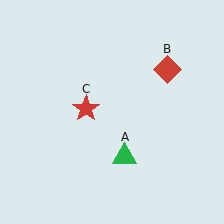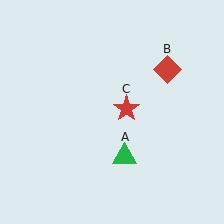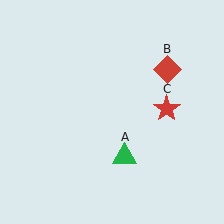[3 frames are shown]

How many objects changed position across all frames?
1 object changed position: red star (object C).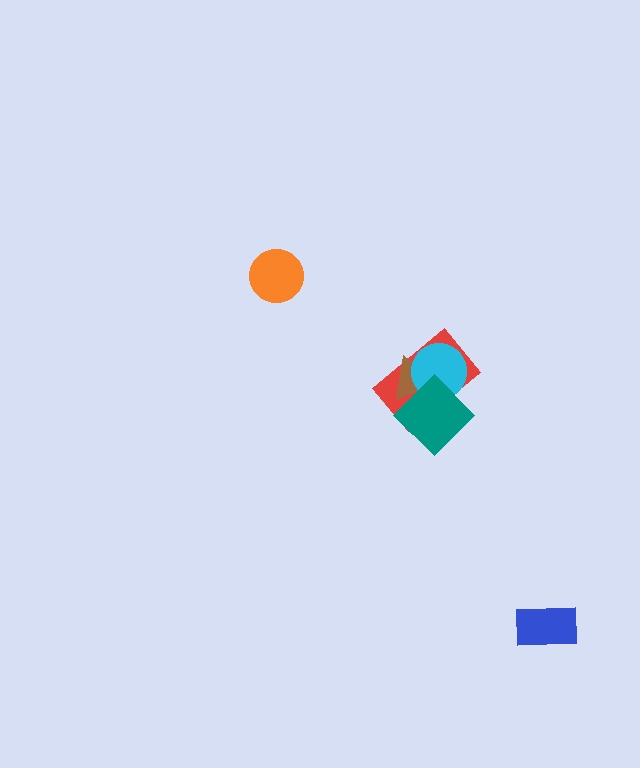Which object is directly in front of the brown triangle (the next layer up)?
The cyan circle is directly in front of the brown triangle.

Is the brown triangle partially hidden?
Yes, it is partially covered by another shape.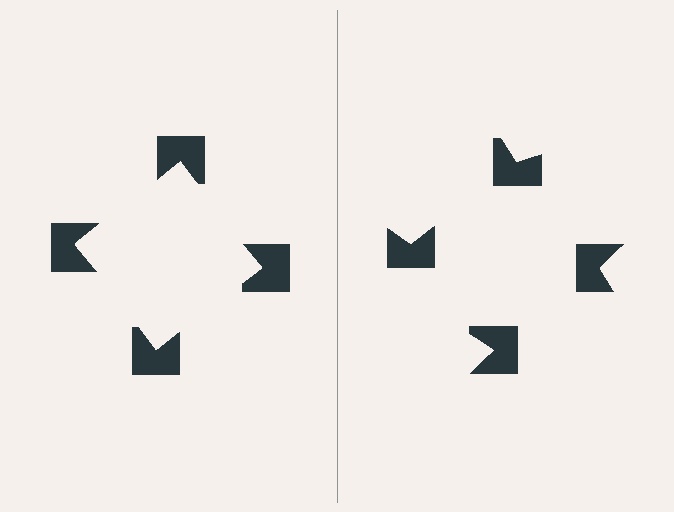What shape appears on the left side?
An illusory square.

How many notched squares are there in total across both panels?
8 — 4 on each side.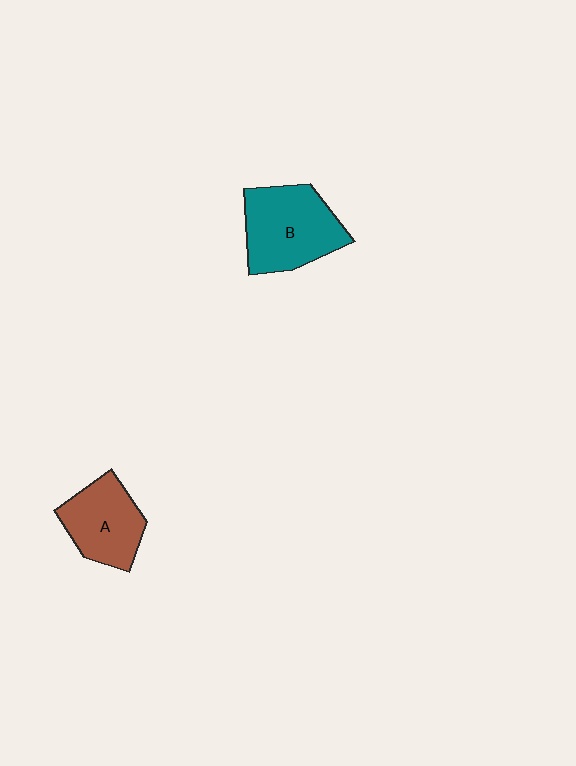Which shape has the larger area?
Shape B (teal).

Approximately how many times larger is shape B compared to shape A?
Approximately 1.3 times.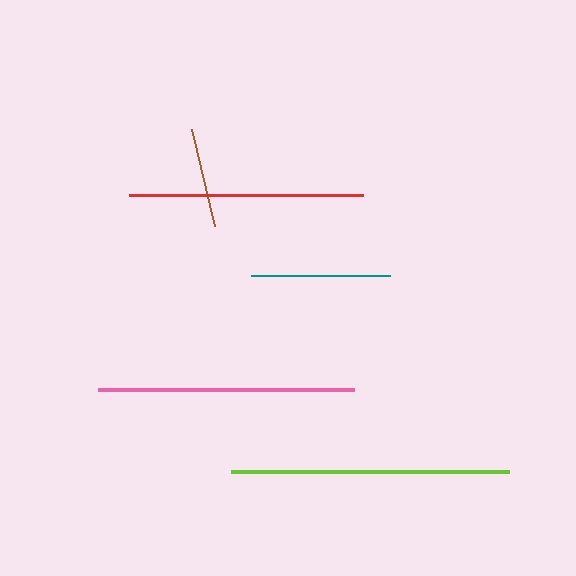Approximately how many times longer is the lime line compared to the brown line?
The lime line is approximately 2.8 times the length of the brown line.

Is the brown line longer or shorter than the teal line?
The teal line is longer than the brown line.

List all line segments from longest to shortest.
From longest to shortest: lime, pink, red, teal, brown.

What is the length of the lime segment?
The lime segment is approximately 278 pixels long.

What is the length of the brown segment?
The brown segment is approximately 99 pixels long.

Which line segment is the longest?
The lime line is the longest at approximately 278 pixels.